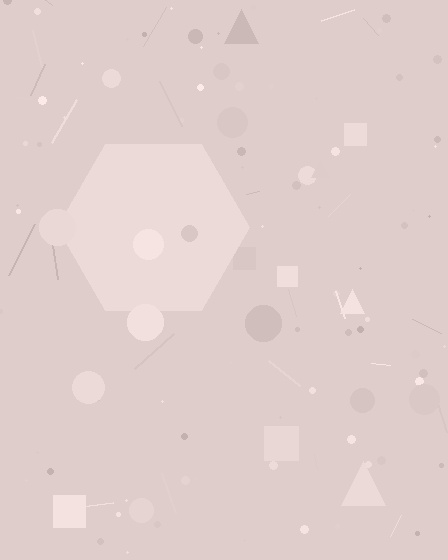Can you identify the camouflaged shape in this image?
The camouflaged shape is a hexagon.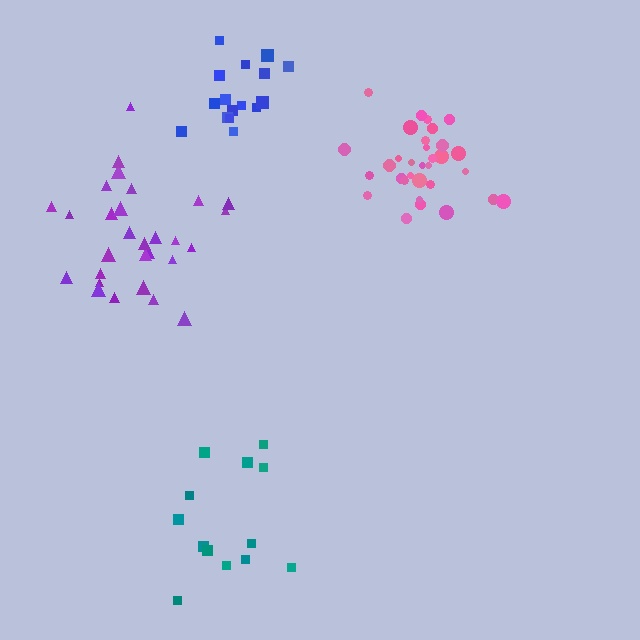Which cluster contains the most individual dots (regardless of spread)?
Pink (32).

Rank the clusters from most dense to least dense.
pink, blue, purple, teal.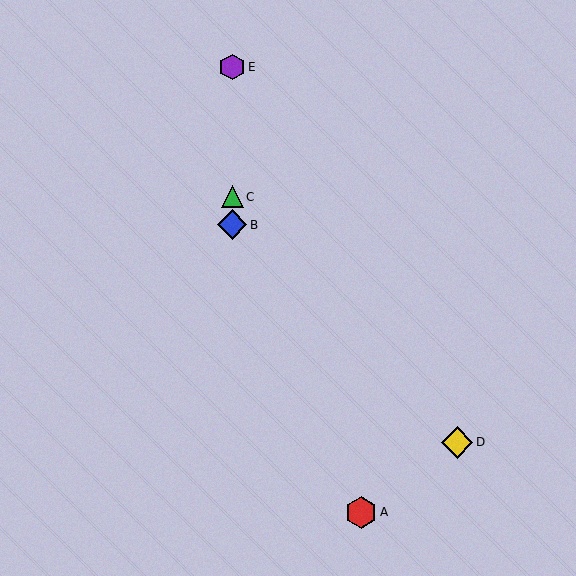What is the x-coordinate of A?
Object A is at x≈361.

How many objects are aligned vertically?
3 objects (B, C, E) are aligned vertically.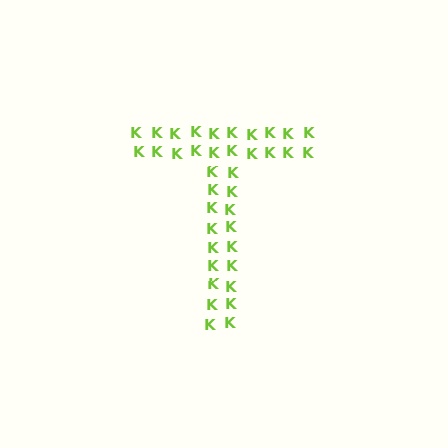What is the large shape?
The large shape is the letter T.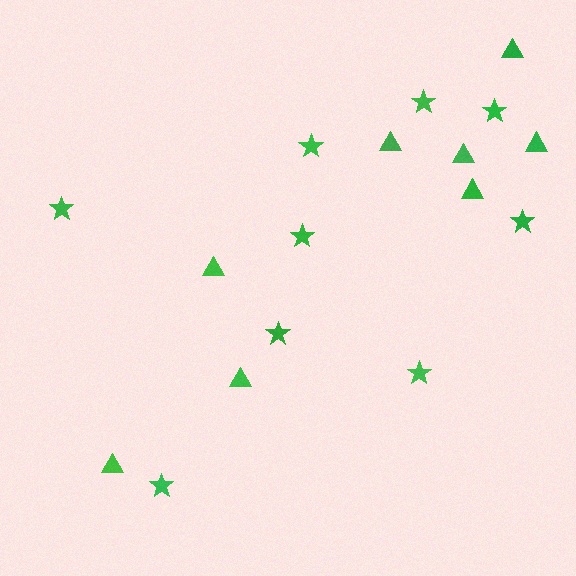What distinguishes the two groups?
There are 2 groups: one group of stars (9) and one group of triangles (8).